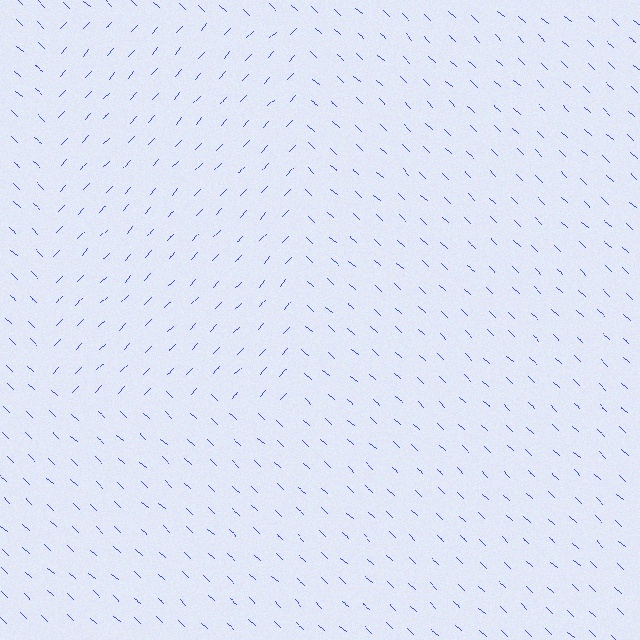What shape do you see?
I see a rectangle.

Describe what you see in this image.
The image is filled with small blue line segments. A rectangle region in the image has lines oriented differently from the surrounding lines, creating a visible texture boundary.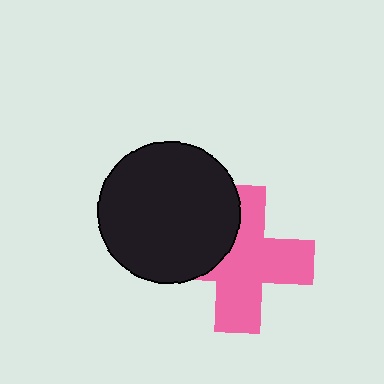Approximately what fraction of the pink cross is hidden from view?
Roughly 31% of the pink cross is hidden behind the black circle.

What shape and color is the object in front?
The object in front is a black circle.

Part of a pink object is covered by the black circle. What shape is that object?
It is a cross.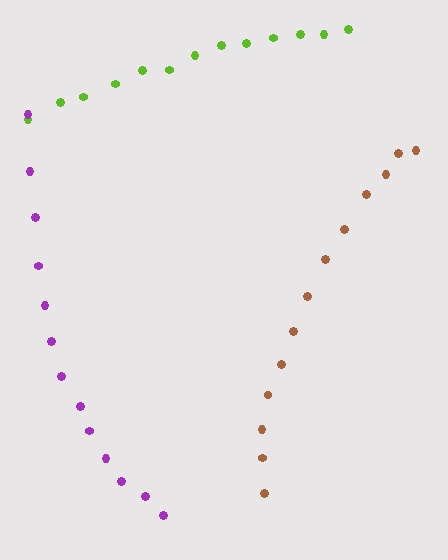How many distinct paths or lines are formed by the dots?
There are 3 distinct paths.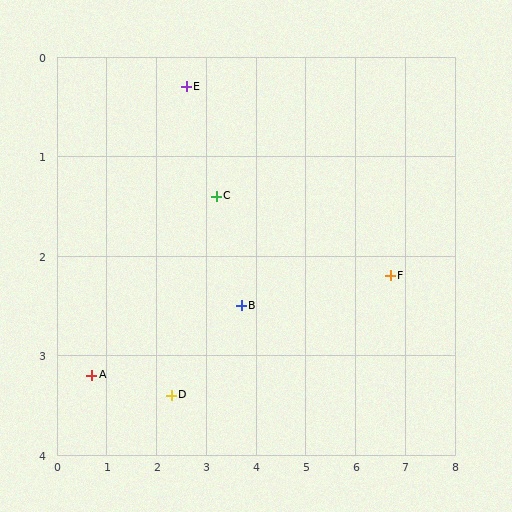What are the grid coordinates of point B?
Point B is at approximately (3.7, 2.5).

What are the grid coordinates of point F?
Point F is at approximately (6.7, 2.2).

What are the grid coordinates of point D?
Point D is at approximately (2.3, 3.4).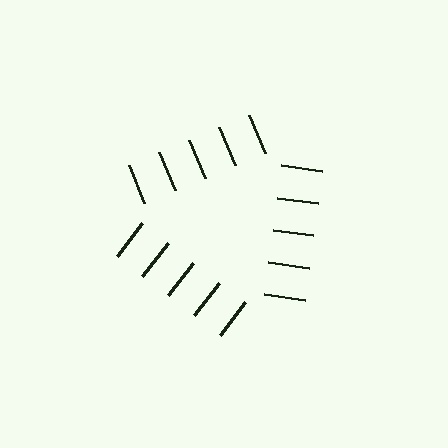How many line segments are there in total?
15 — 5 along each of the 3 edges.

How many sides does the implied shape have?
3 sides — the line-ends trace a triangle.